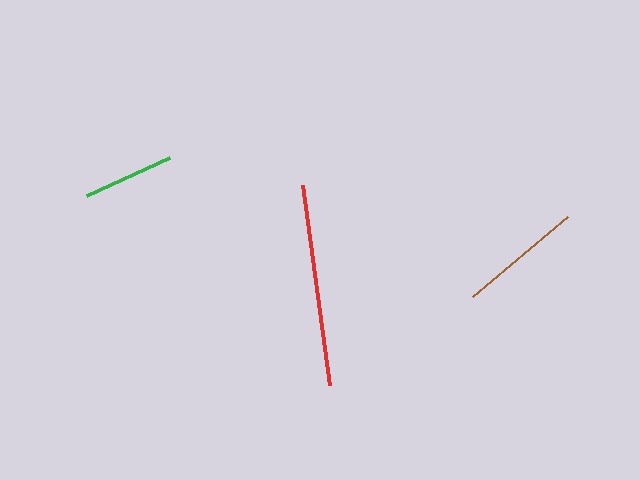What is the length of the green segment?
The green segment is approximately 91 pixels long.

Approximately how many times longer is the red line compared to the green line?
The red line is approximately 2.2 times the length of the green line.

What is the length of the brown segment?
The brown segment is approximately 124 pixels long.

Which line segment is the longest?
The red line is the longest at approximately 201 pixels.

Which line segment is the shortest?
The green line is the shortest at approximately 91 pixels.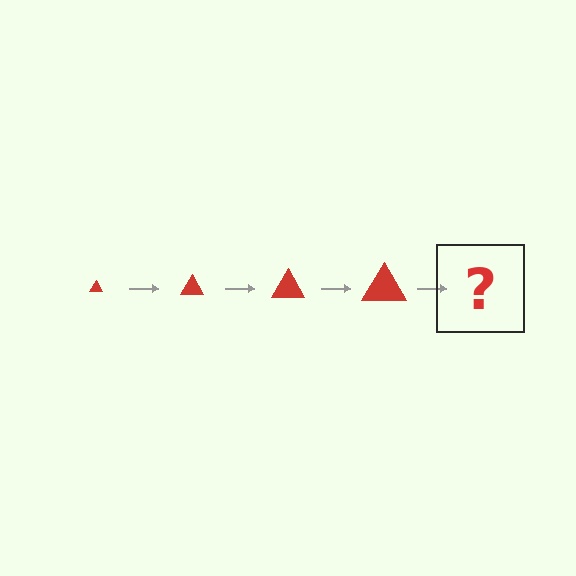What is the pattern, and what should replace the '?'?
The pattern is that the triangle gets progressively larger each step. The '?' should be a red triangle, larger than the previous one.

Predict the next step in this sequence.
The next step is a red triangle, larger than the previous one.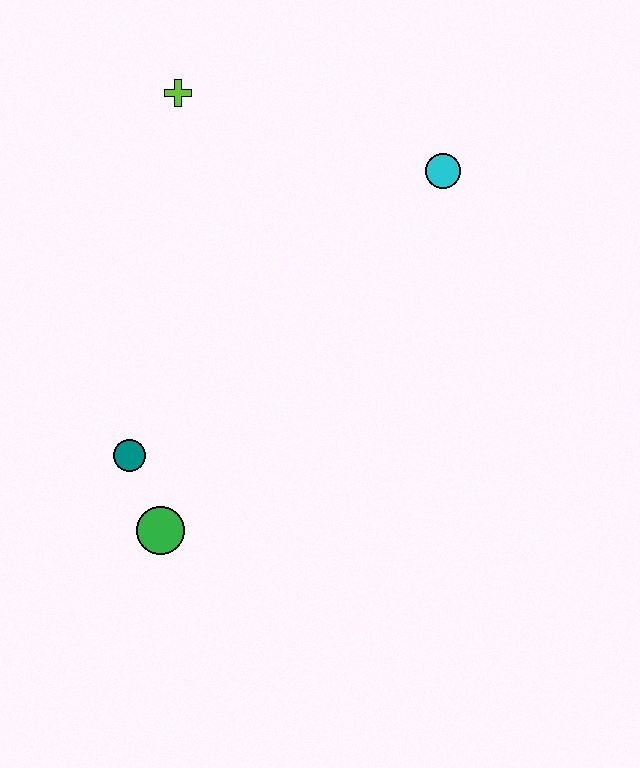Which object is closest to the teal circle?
The green circle is closest to the teal circle.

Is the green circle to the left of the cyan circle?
Yes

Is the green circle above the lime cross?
No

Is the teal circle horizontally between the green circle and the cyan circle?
No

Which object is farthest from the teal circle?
The cyan circle is farthest from the teal circle.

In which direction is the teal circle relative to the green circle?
The teal circle is above the green circle.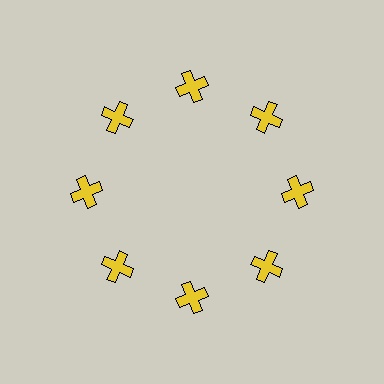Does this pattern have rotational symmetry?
Yes, this pattern has 8-fold rotational symmetry. It looks the same after rotating 45 degrees around the center.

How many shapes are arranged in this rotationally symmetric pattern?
There are 8 shapes, arranged in 8 groups of 1.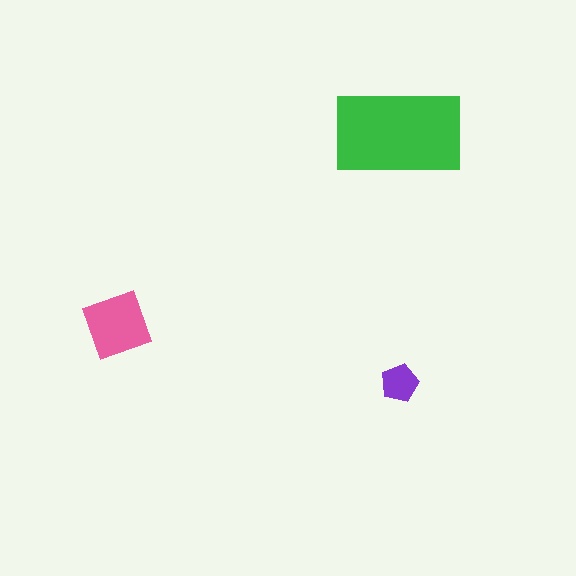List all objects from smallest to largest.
The purple pentagon, the pink square, the green rectangle.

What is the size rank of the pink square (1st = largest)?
2nd.